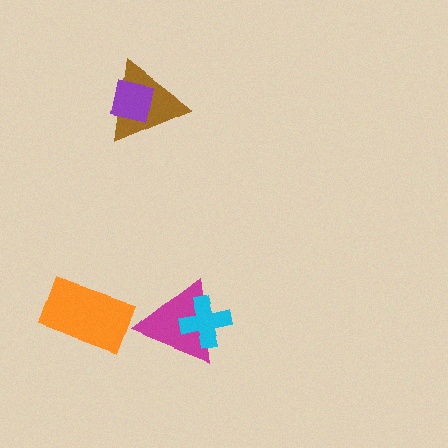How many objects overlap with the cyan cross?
1 object overlaps with the cyan cross.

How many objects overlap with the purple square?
1 object overlaps with the purple square.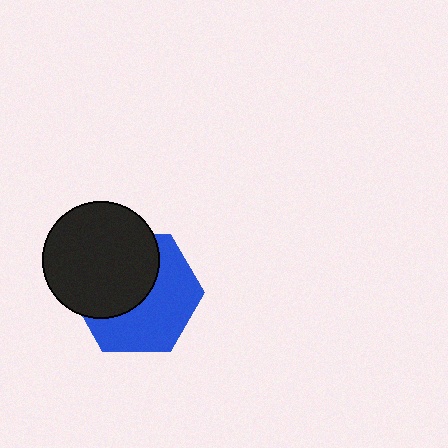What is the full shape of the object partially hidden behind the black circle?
The partially hidden object is a blue hexagon.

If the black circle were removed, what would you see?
You would see the complete blue hexagon.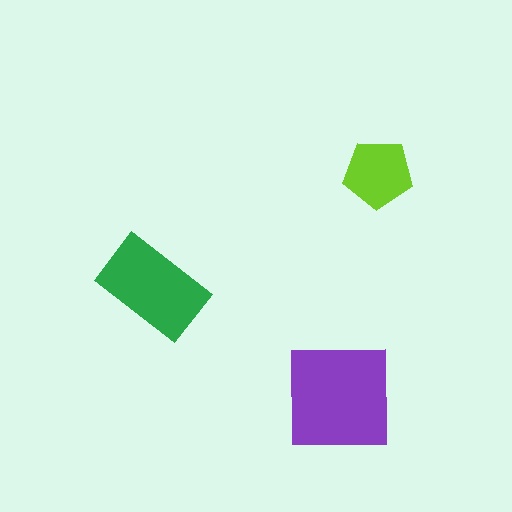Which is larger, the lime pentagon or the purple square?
The purple square.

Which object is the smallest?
The lime pentagon.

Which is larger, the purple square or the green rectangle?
The purple square.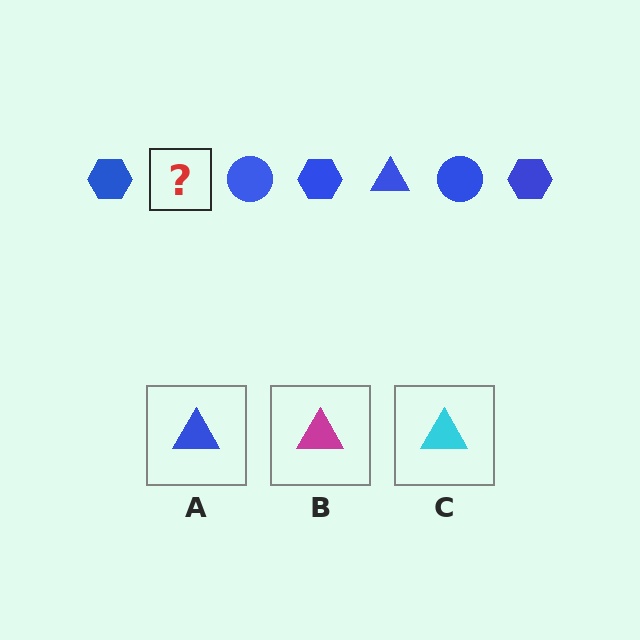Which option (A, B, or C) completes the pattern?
A.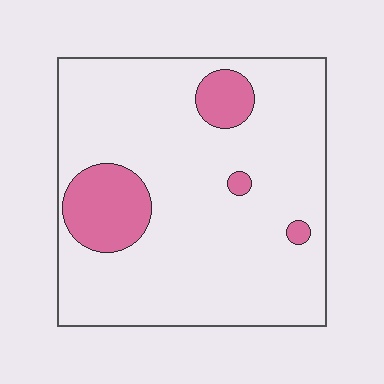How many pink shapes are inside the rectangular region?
4.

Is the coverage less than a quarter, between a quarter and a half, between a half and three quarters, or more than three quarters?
Less than a quarter.